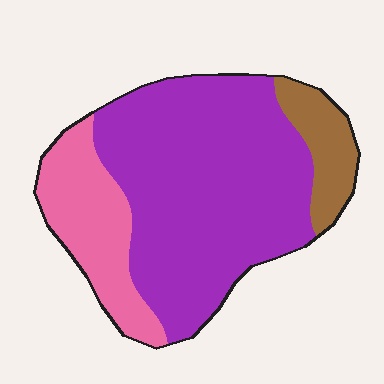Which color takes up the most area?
Purple, at roughly 65%.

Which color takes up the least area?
Brown, at roughly 10%.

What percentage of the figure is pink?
Pink takes up about one fifth (1/5) of the figure.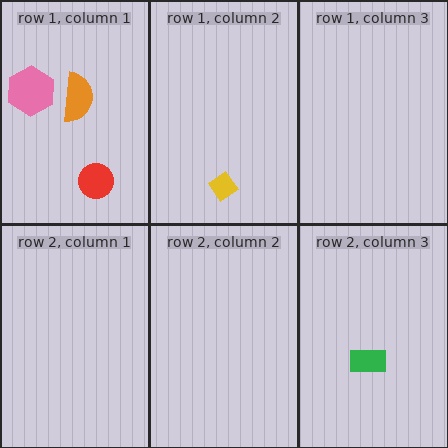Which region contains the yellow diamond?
The row 1, column 2 region.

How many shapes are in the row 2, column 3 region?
1.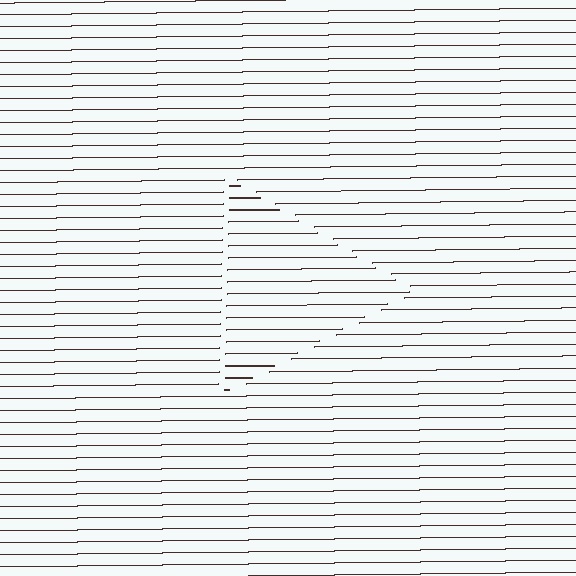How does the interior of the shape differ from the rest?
The interior of the shape contains the same grating, shifted by half a period — the contour is defined by the phase discontinuity where line-ends from the inner and outer gratings abut.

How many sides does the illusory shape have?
3 sides — the line-ends trace a triangle.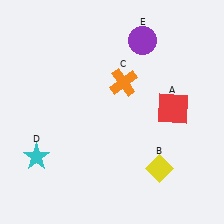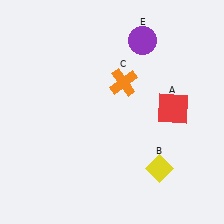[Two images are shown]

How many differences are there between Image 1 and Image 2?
There is 1 difference between the two images.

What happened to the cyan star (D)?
The cyan star (D) was removed in Image 2. It was in the bottom-left area of Image 1.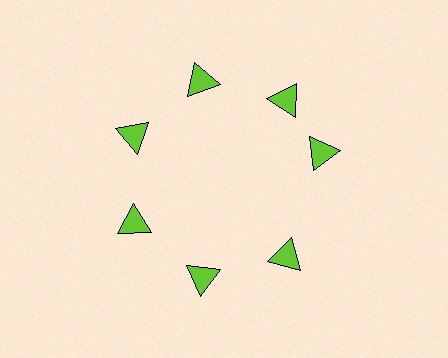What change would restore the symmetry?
The symmetry would be restored by rotating it back into even spacing with its neighbors so that all 7 triangles sit at equal angles and equal distance from the center.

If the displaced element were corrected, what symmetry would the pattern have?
It would have 7-fold rotational symmetry — the pattern would map onto itself every 51 degrees.